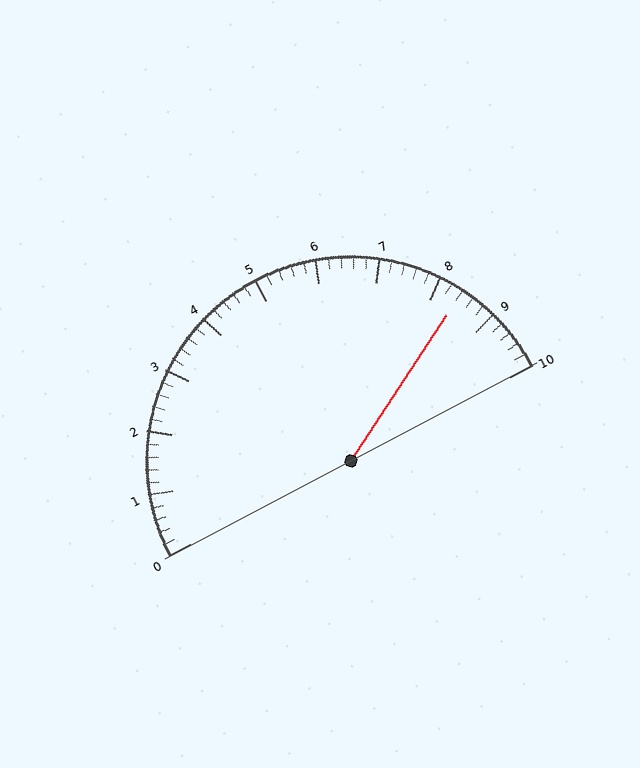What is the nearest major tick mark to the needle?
The nearest major tick mark is 8.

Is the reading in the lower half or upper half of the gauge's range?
The reading is in the upper half of the range (0 to 10).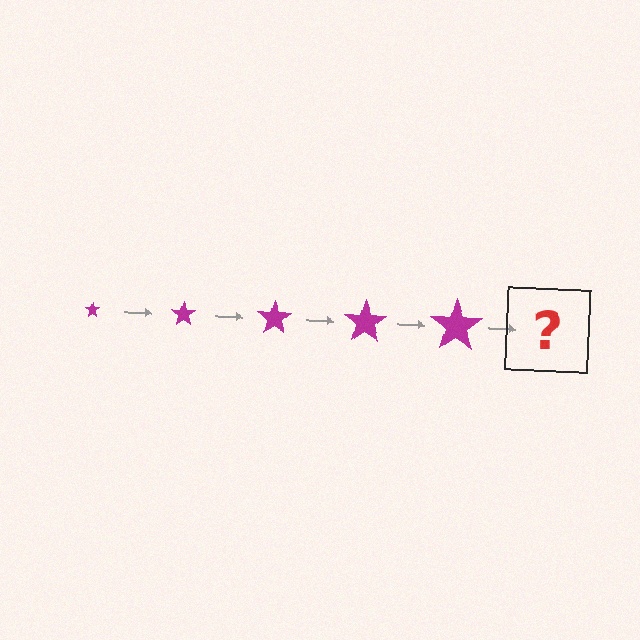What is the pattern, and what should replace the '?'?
The pattern is that the star gets progressively larger each step. The '?' should be a magenta star, larger than the previous one.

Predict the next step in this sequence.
The next step is a magenta star, larger than the previous one.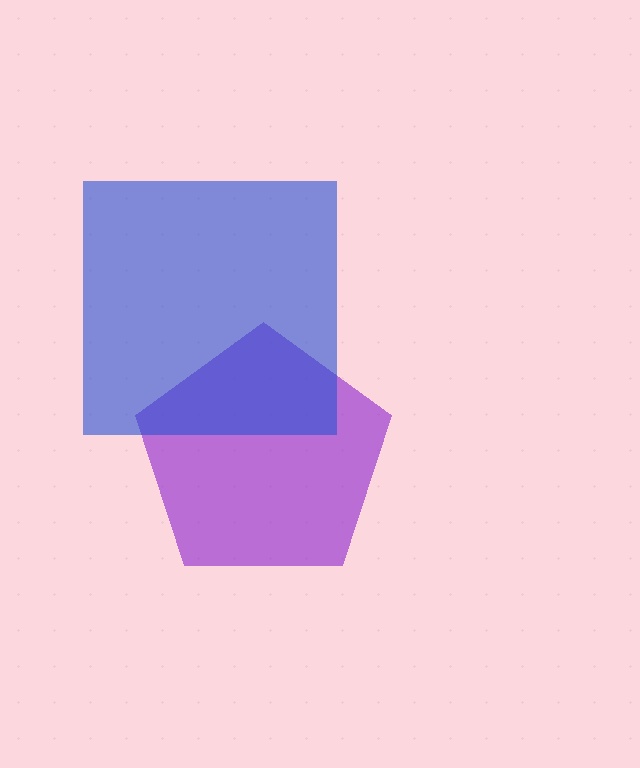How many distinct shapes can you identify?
There are 2 distinct shapes: a purple pentagon, a blue square.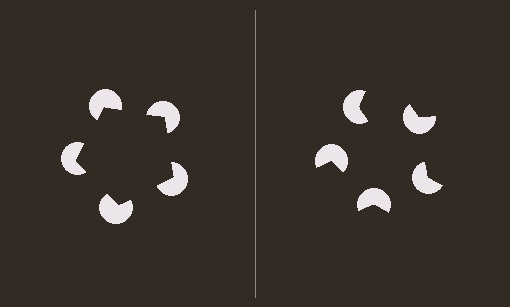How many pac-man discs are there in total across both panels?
10 — 5 on each side.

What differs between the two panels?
The pac-man discs are positioned identically on both sides; only the wedge orientations differ. On the left they align to a pentagon; on the right they are misaligned.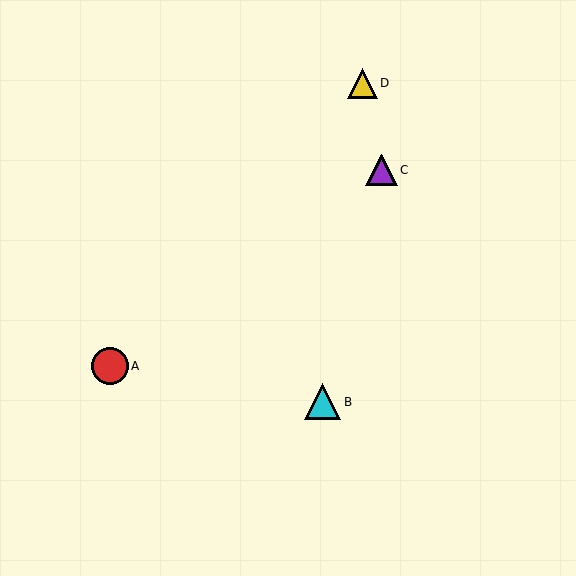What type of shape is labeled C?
Shape C is a purple triangle.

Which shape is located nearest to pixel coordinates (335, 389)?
The cyan triangle (labeled B) at (322, 402) is nearest to that location.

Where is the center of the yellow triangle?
The center of the yellow triangle is at (363, 83).